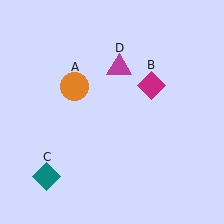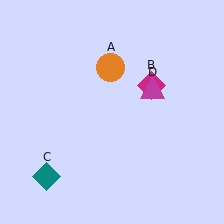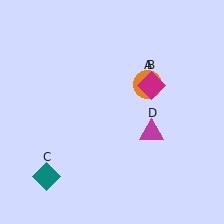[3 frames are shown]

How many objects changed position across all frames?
2 objects changed position: orange circle (object A), magenta triangle (object D).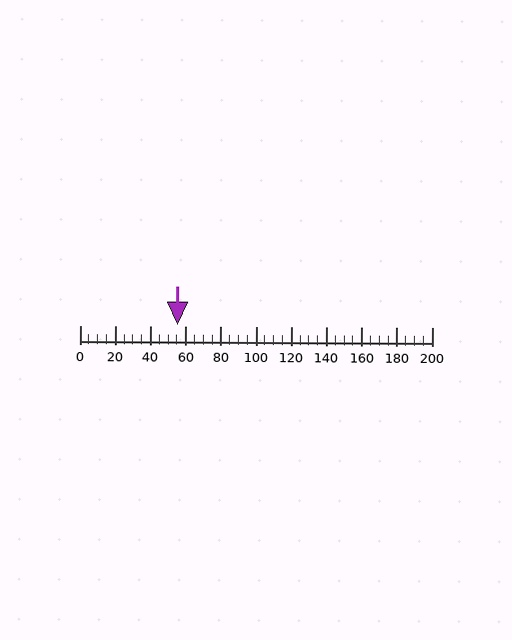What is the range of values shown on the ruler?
The ruler shows values from 0 to 200.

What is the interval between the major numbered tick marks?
The major tick marks are spaced 20 units apart.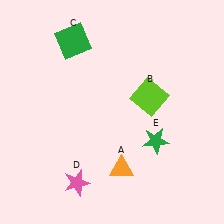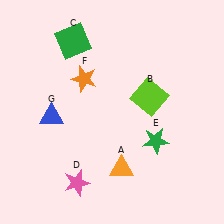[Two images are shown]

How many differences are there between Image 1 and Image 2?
There are 2 differences between the two images.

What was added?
An orange star (F), a blue triangle (G) were added in Image 2.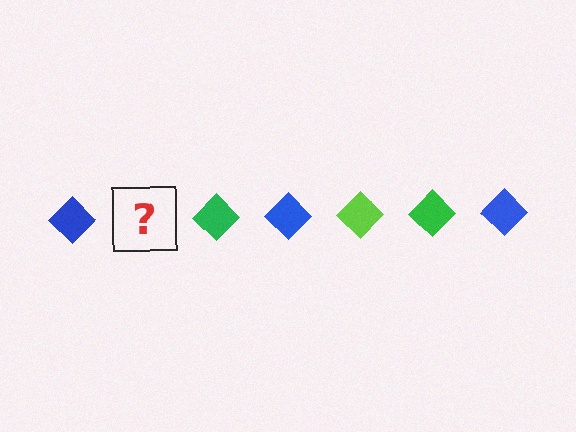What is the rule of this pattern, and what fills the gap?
The rule is that the pattern cycles through blue, lime, green diamonds. The gap should be filled with a lime diamond.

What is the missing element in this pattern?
The missing element is a lime diamond.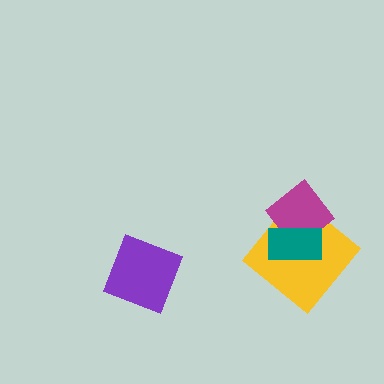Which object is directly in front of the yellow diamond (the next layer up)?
The magenta diamond is directly in front of the yellow diamond.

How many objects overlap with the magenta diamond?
2 objects overlap with the magenta diamond.